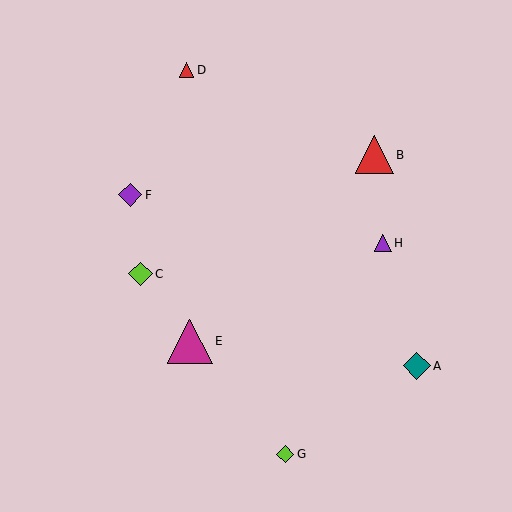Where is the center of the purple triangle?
The center of the purple triangle is at (383, 243).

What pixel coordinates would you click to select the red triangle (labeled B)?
Click at (374, 155) to select the red triangle B.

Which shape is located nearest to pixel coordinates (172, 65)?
The red triangle (labeled D) at (187, 70) is nearest to that location.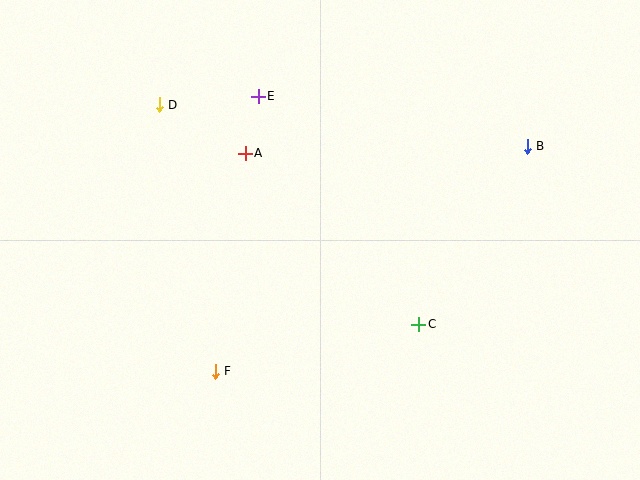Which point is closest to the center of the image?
Point A at (245, 154) is closest to the center.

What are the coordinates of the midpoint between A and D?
The midpoint between A and D is at (202, 129).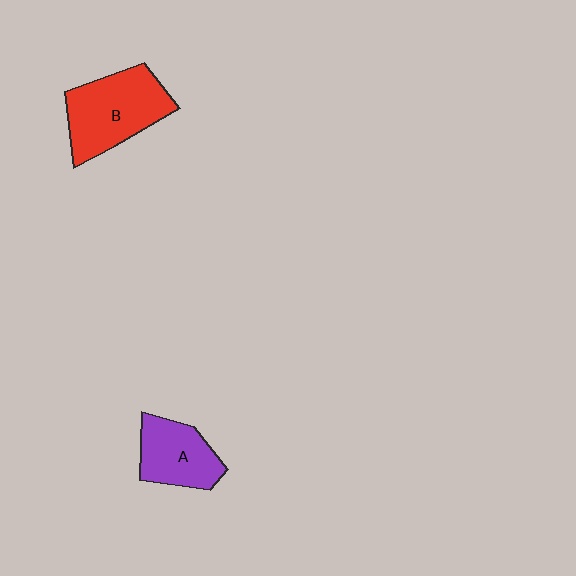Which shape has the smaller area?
Shape A (purple).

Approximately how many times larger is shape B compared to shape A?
Approximately 1.4 times.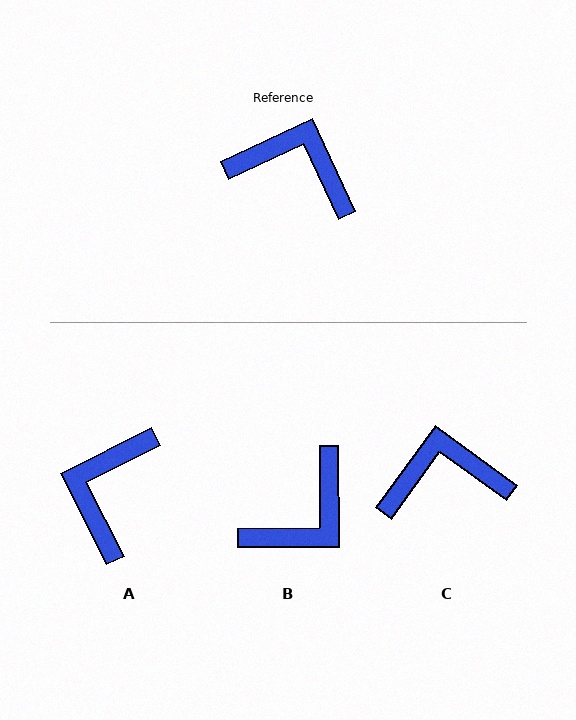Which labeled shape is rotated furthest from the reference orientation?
B, about 115 degrees away.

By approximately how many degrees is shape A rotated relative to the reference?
Approximately 92 degrees counter-clockwise.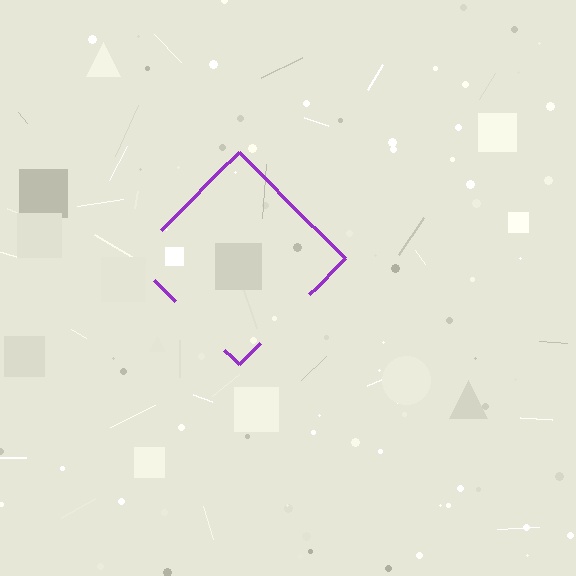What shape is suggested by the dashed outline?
The dashed outline suggests a diamond.